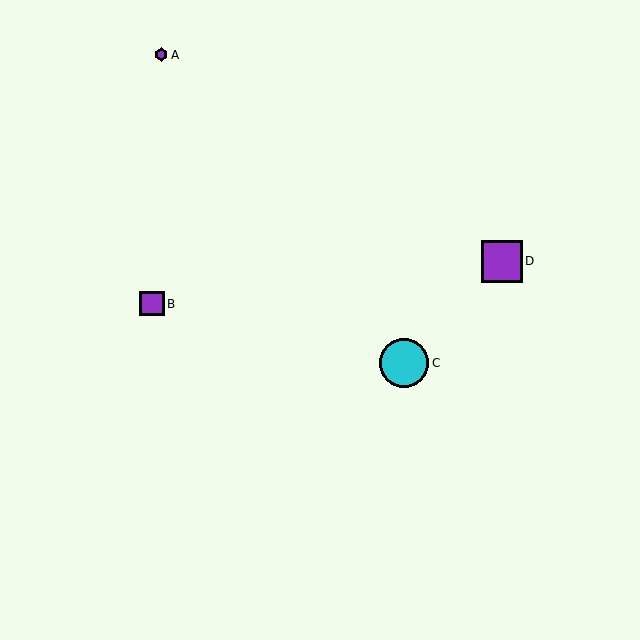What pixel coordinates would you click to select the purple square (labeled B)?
Click at (152, 304) to select the purple square B.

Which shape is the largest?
The cyan circle (labeled C) is the largest.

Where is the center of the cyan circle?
The center of the cyan circle is at (404, 363).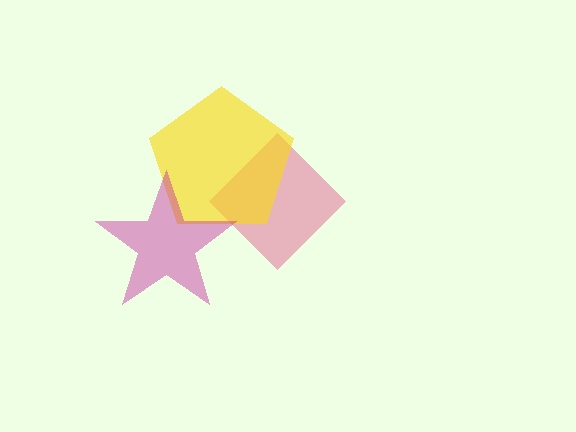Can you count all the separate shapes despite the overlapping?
Yes, there are 3 separate shapes.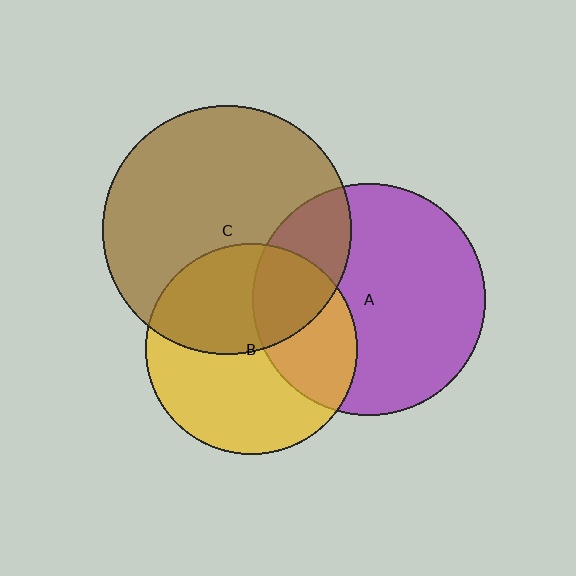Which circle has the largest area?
Circle C (brown).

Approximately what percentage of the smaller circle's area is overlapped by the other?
Approximately 25%.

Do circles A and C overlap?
Yes.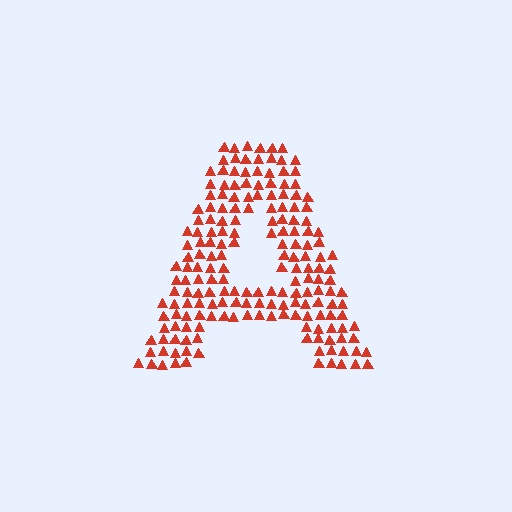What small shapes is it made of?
It is made of small triangles.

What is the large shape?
The large shape is the letter A.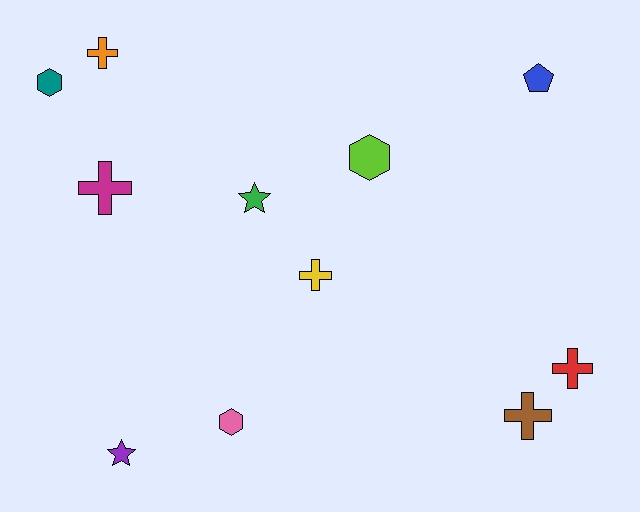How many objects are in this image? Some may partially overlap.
There are 11 objects.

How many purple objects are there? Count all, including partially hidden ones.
There is 1 purple object.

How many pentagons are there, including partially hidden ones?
There is 1 pentagon.